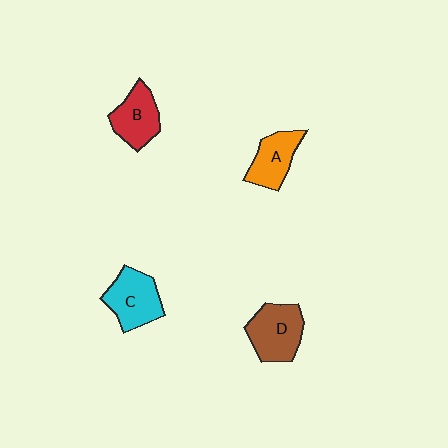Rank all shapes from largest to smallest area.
From largest to smallest: D (brown), C (cyan), B (red), A (orange).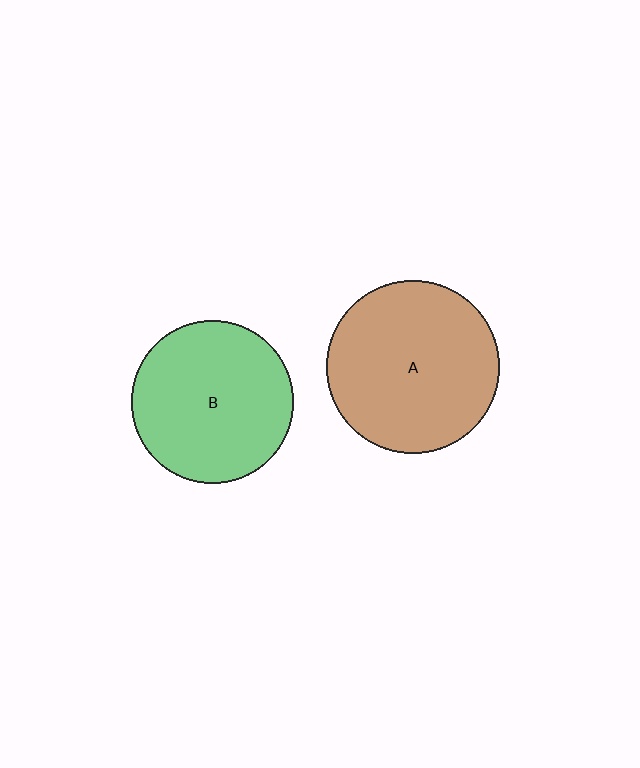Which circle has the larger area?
Circle A (brown).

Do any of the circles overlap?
No, none of the circles overlap.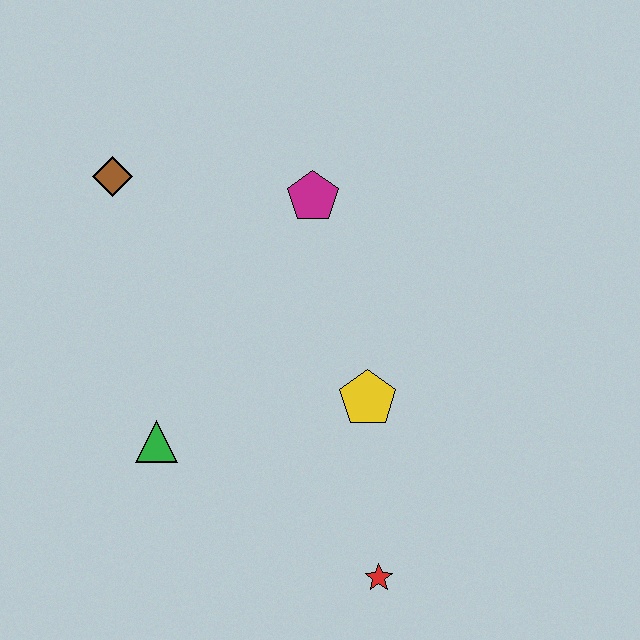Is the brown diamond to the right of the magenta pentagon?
No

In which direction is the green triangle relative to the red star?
The green triangle is to the left of the red star.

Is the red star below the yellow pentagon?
Yes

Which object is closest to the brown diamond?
The magenta pentagon is closest to the brown diamond.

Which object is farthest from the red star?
The brown diamond is farthest from the red star.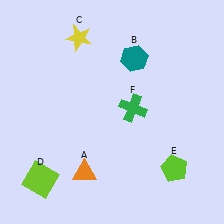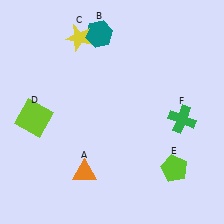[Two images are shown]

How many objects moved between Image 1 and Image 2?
3 objects moved between the two images.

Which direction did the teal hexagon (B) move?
The teal hexagon (B) moved left.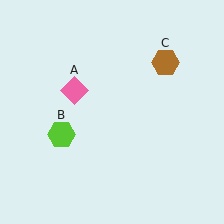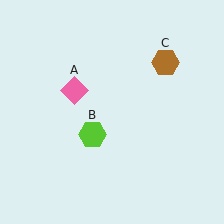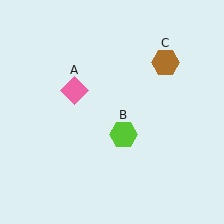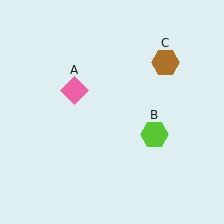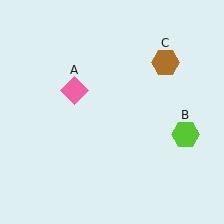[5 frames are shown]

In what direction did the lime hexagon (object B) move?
The lime hexagon (object B) moved right.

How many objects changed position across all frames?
1 object changed position: lime hexagon (object B).